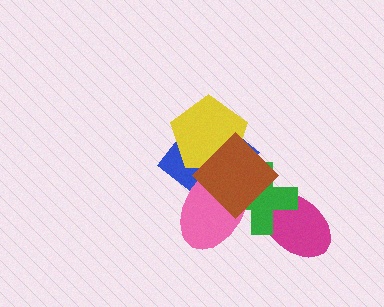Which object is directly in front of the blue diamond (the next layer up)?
The pink ellipse is directly in front of the blue diamond.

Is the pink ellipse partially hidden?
Yes, it is partially covered by another shape.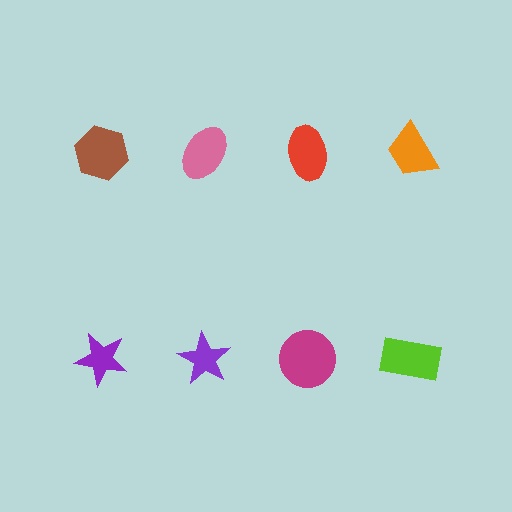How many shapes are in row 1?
4 shapes.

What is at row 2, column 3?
A magenta circle.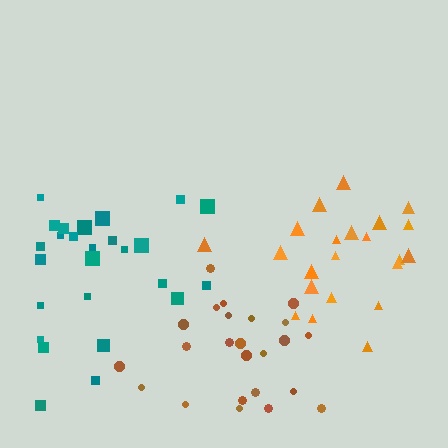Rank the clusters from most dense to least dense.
teal, orange, brown.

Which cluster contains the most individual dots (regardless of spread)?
Teal (26).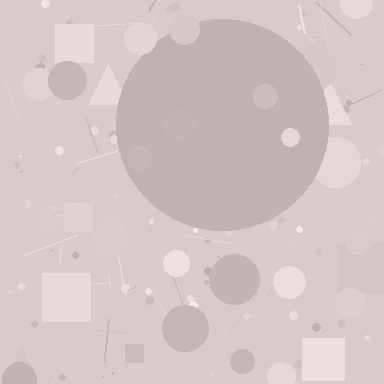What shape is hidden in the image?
A circle is hidden in the image.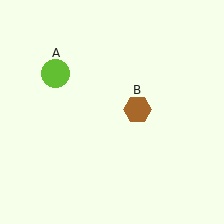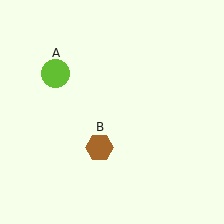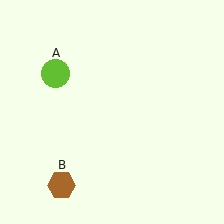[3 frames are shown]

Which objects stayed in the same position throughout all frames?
Lime circle (object A) remained stationary.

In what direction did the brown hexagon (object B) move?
The brown hexagon (object B) moved down and to the left.